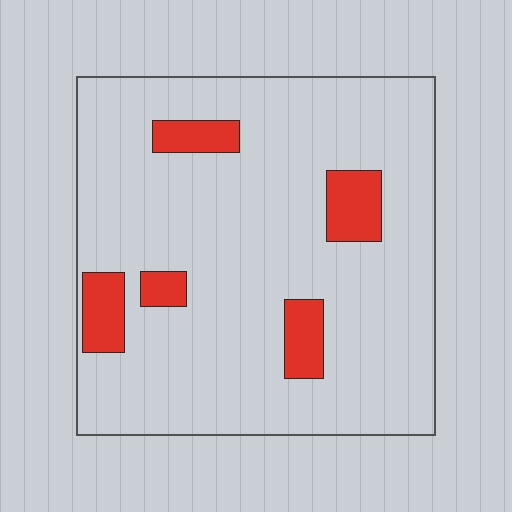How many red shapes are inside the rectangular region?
5.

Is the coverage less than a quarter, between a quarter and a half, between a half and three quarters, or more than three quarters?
Less than a quarter.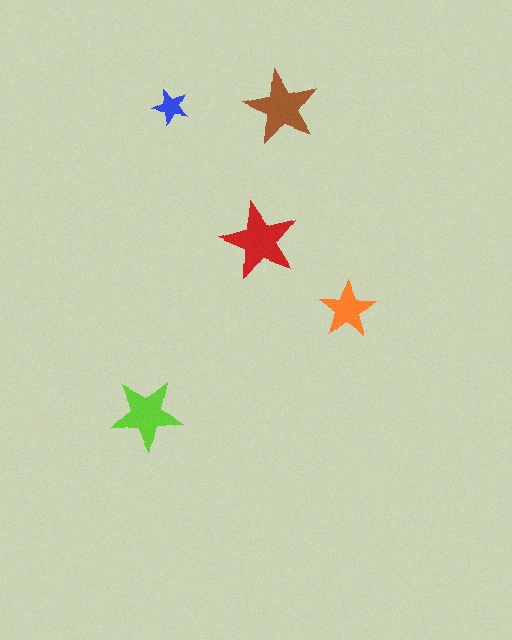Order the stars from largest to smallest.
the red one, the brown one, the lime one, the orange one, the blue one.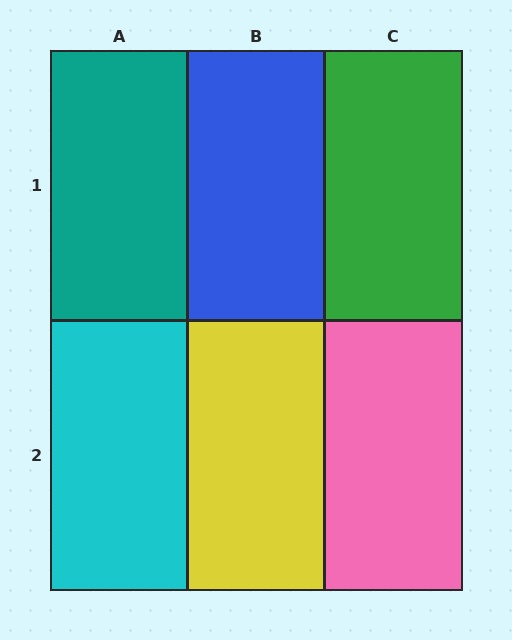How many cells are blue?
1 cell is blue.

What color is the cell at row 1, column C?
Green.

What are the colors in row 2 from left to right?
Cyan, yellow, pink.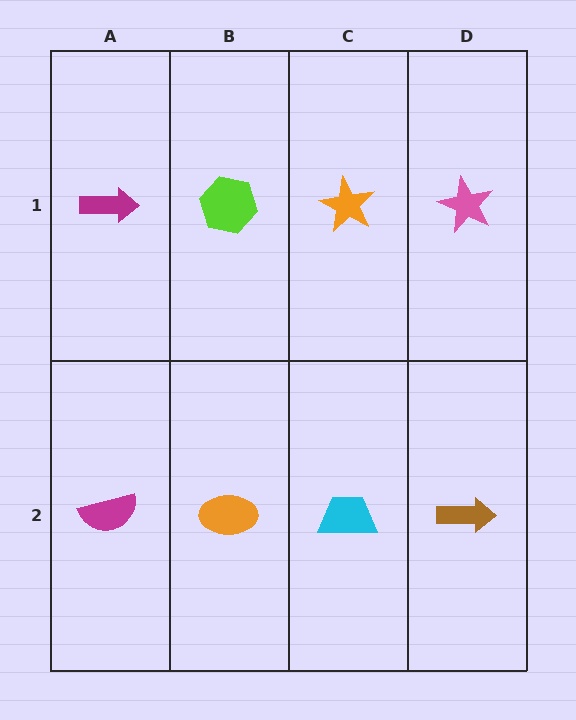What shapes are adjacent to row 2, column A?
A magenta arrow (row 1, column A), an orange ellipse (row 2, column B).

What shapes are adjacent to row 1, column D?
A brown arrow (row 2, column D), an orange star (row 1, column C).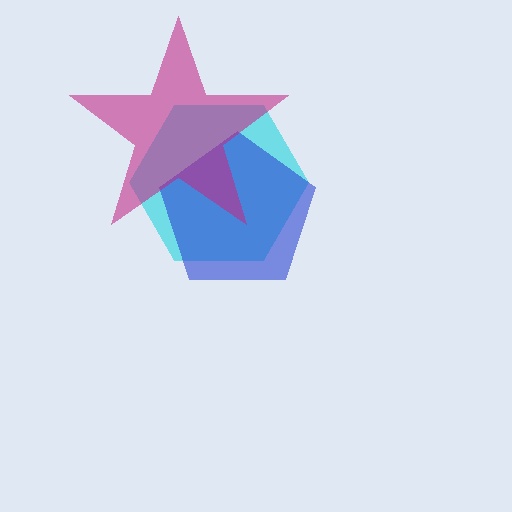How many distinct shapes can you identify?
There are 3 distinct shapes: a cyan hexagon, a blue pentagon, a magenta star.